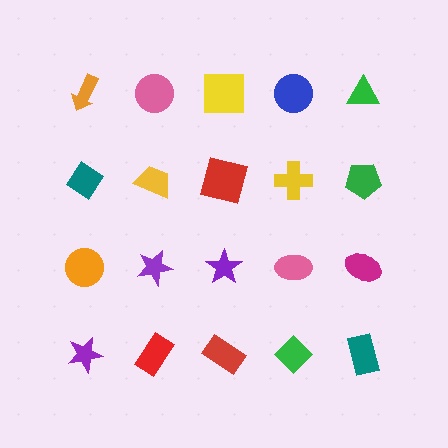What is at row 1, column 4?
A blue circle.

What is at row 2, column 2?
A yellow trapezoid.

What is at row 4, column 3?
A red rectangle.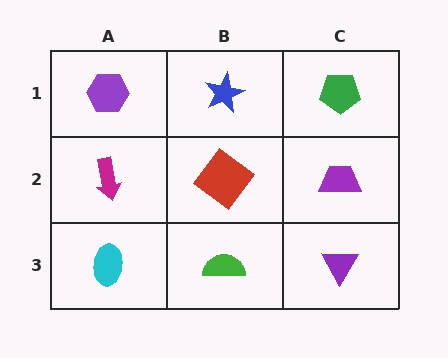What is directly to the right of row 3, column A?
A green semicircle.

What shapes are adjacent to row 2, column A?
A purple hexagon (row 1, column A), a cyan ellipse (row 3, column A), a red diamond (row 2, column B).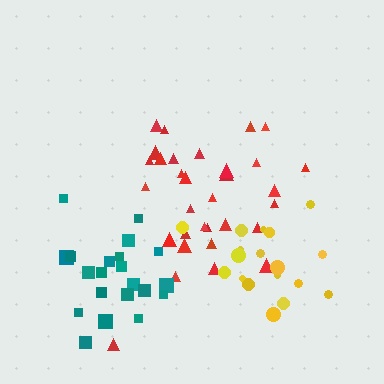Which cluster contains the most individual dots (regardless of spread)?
Red (32).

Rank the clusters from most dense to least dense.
yellow, teal, red.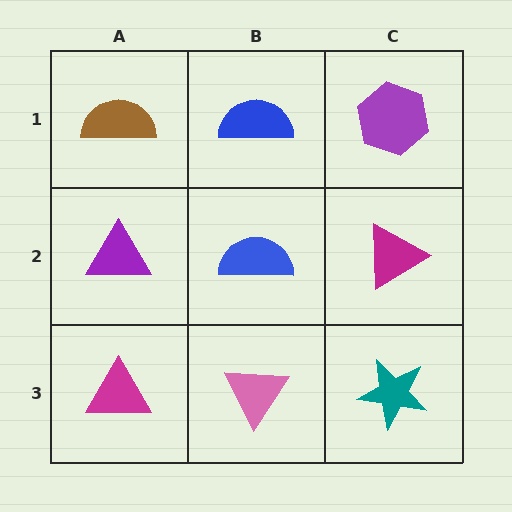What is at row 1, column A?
A brown semicircle.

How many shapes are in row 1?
3 shapes.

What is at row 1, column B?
A blue semicircle.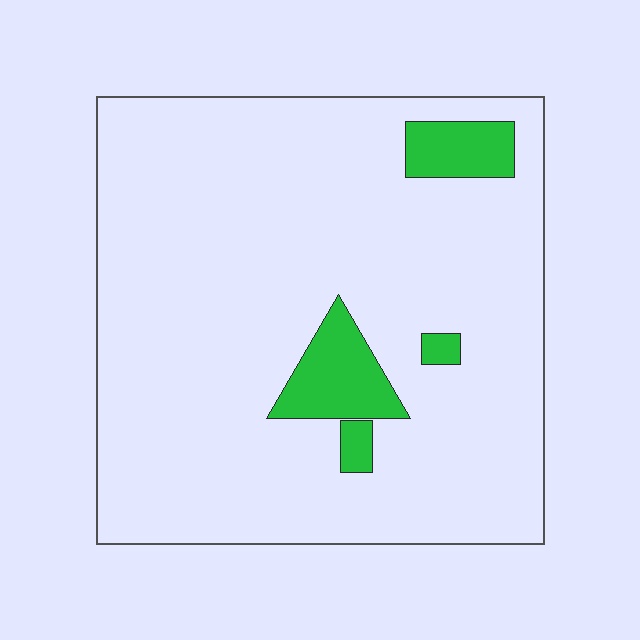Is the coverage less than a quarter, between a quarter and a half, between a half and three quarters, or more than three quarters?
Less than a quarter.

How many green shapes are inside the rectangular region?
4.